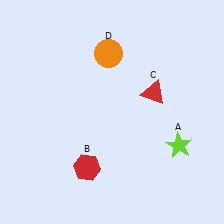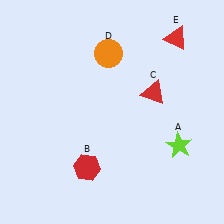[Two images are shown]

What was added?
A red triangle (E) was added in Image 2.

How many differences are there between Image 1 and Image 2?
There is 1 difference between the two images.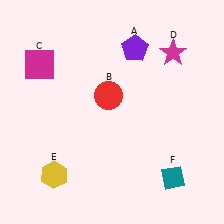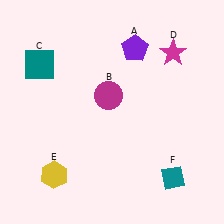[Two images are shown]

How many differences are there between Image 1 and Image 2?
There are 2 differences between the two images.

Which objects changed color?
B changed from red to magenta. C changed from magenta to teal.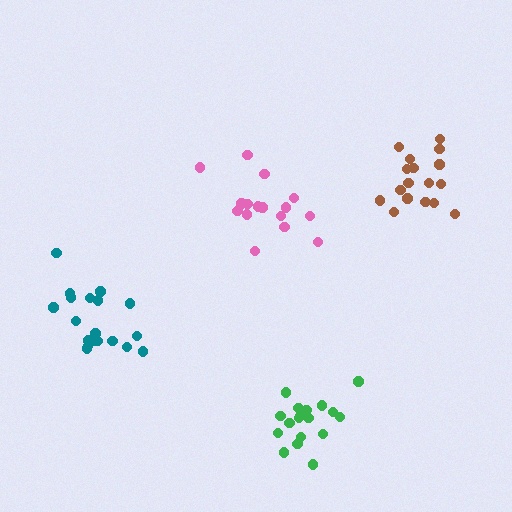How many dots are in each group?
Group 1: 16 dots, Group 2: 18 dots, Group 3: 17 dots, Group 4: 20 dots (71 total).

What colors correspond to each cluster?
The clusters are colored: pink, green, brown, teal.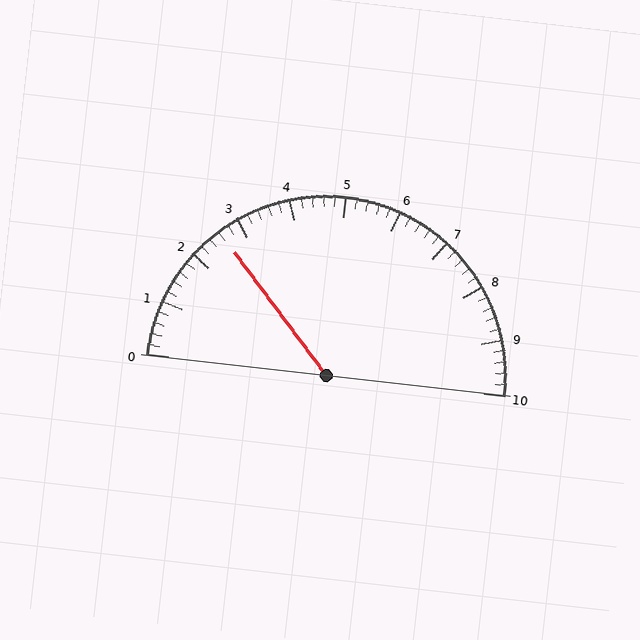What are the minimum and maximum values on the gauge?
The gauge ranges from 0 to 10.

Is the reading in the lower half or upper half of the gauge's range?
The reading is in the lower half of the range (0 to 10).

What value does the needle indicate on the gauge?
The needle indicates approximately 2.6.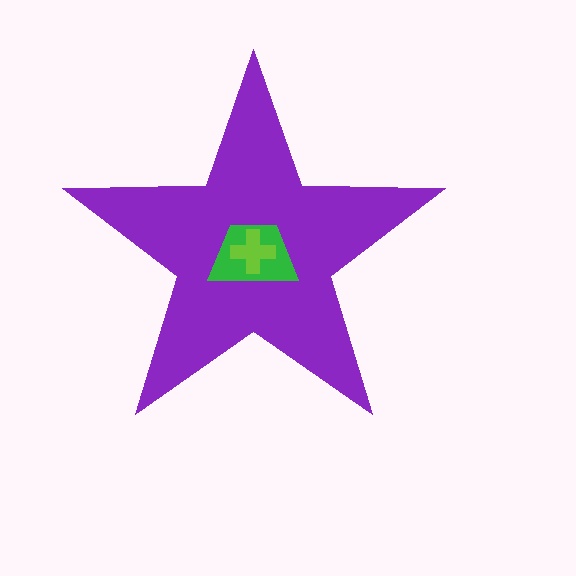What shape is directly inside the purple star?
The green trapezoid.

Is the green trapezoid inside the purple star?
Yes.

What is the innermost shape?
The lime cross.